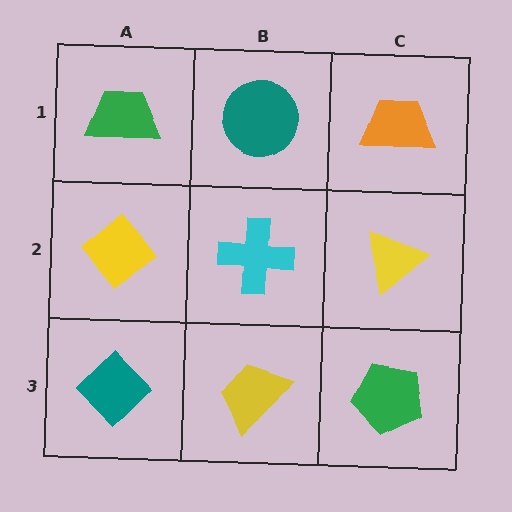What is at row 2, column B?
A cyan cross.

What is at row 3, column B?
A yellow trapezoid.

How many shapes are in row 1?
3 shapes.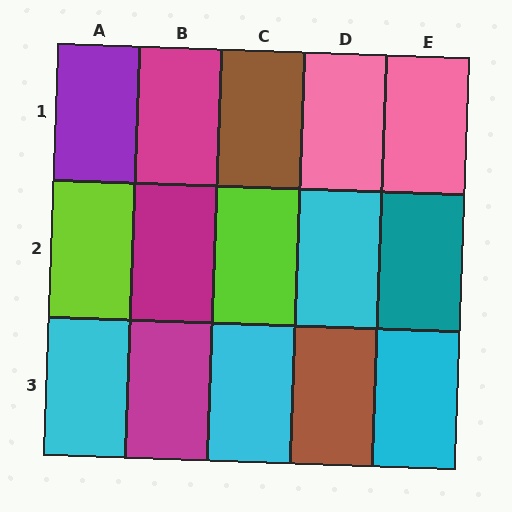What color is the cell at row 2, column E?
Teal.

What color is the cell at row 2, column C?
Lime.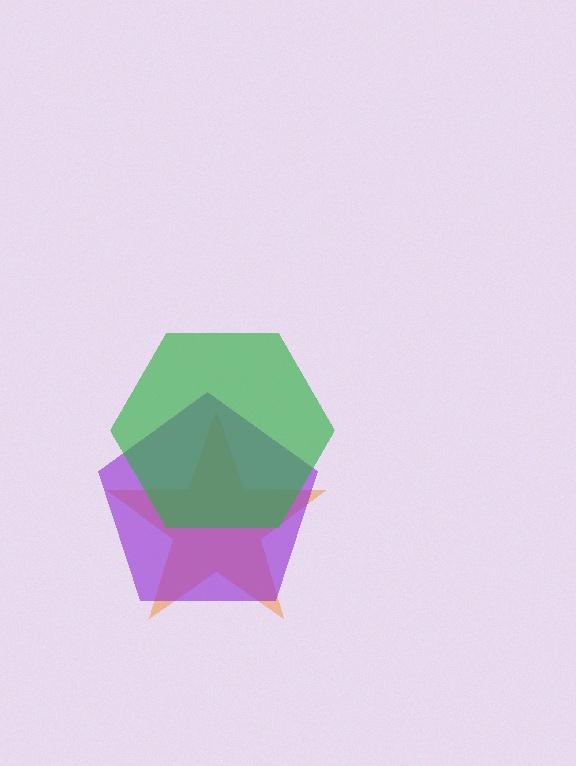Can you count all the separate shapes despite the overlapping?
Yes, there are 3 separate shapes.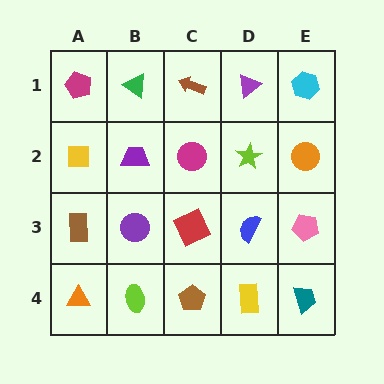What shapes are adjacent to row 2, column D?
A purple triangle (row 1, column D), a blue semicircle (row 3, column D), a magenta circle (row 2, column C), an orange circle (row 2, column E).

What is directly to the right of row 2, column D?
An orange circle.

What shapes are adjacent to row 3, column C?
A magenta circle (row 2, column C), a brown pentagon (row 4, column C), a purple circle (row 3, column B), a blue semicircle (row 3, column D).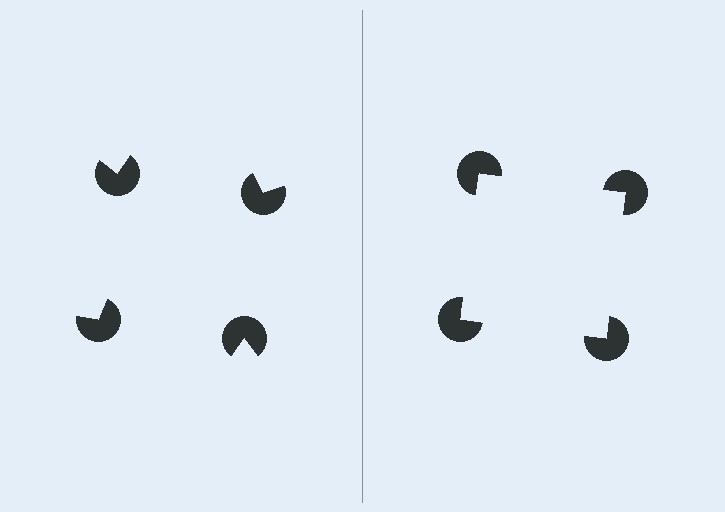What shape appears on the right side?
An illusory square.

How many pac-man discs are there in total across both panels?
8 — 4 on each side.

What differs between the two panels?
The pac-man discs are positioned identically on both sides; only the wedge orientations differ. On the right they align to a square; on the left they are misaligned.